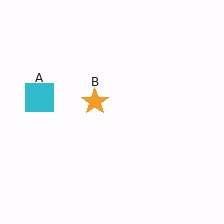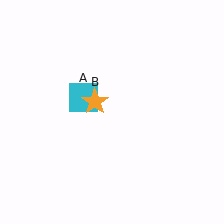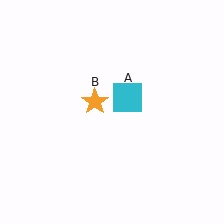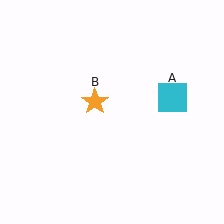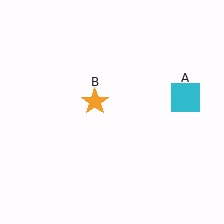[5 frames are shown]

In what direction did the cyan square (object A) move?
The cyan square (object A) moved right.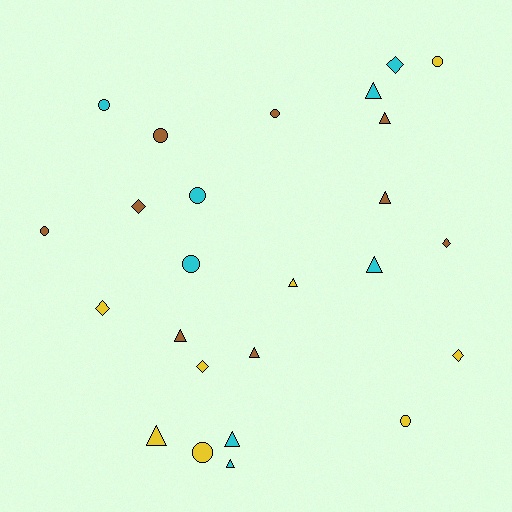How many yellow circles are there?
There are 3 yellow circles.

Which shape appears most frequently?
Triangle, with 10 objects.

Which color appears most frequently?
Brown, with 9 objects.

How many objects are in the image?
There are 25 objects.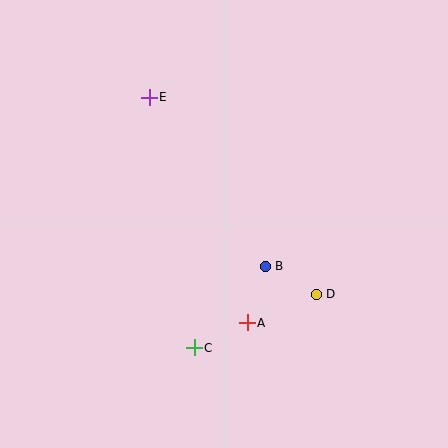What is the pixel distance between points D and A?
The distance between D and A is 75 pixels.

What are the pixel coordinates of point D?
Point D is at (316, 294).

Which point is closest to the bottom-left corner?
Point C is closest to the bottom-left corner.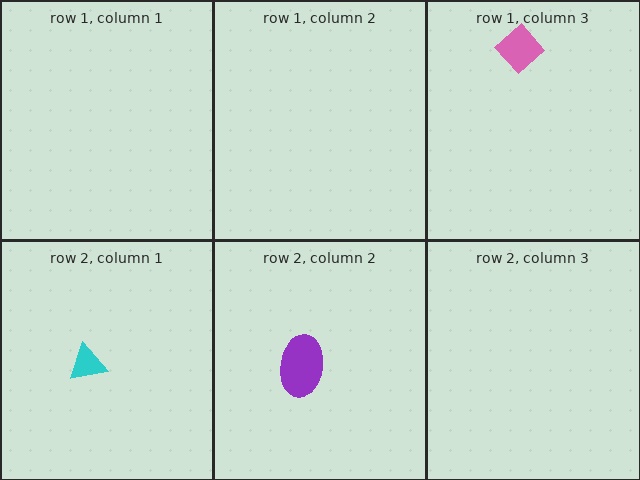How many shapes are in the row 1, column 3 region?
1.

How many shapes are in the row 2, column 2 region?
1.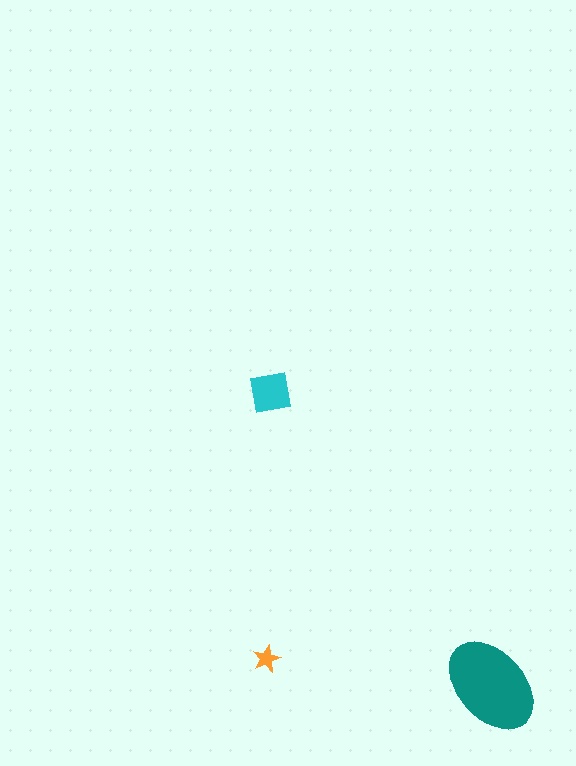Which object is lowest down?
The teal ellipse is bottommost.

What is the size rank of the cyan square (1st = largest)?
2nd.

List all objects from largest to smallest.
The teal ellipse, the cyan square, the orange star.